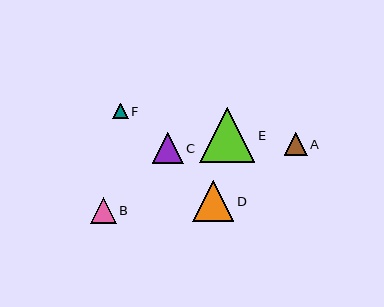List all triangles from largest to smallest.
From largest to smallest: E, D, C, B, A, F.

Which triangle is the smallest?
Triangle F is the smallest with a size of approximately 16 pixels.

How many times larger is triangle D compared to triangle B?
Triangle D is approximately 1.6 times the size of triangle B.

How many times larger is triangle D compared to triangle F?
Triangle D is approximately 2.6 times the size of triangle F.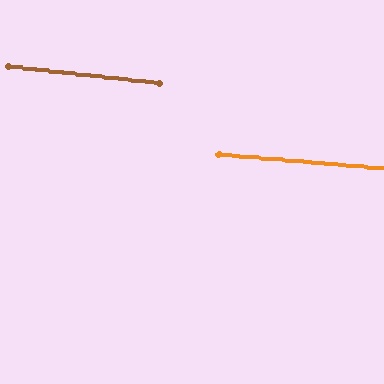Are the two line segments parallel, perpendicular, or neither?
Parallel — their directions differ by only 1.6°.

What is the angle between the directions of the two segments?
Approximately 2 degrees.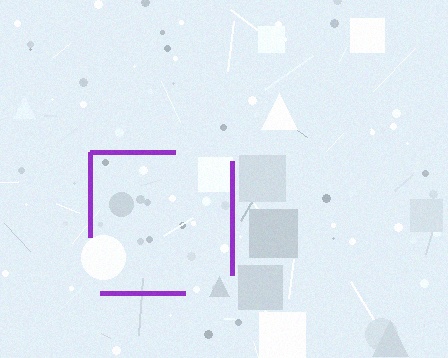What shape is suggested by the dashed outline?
The dashed outline suggests a square.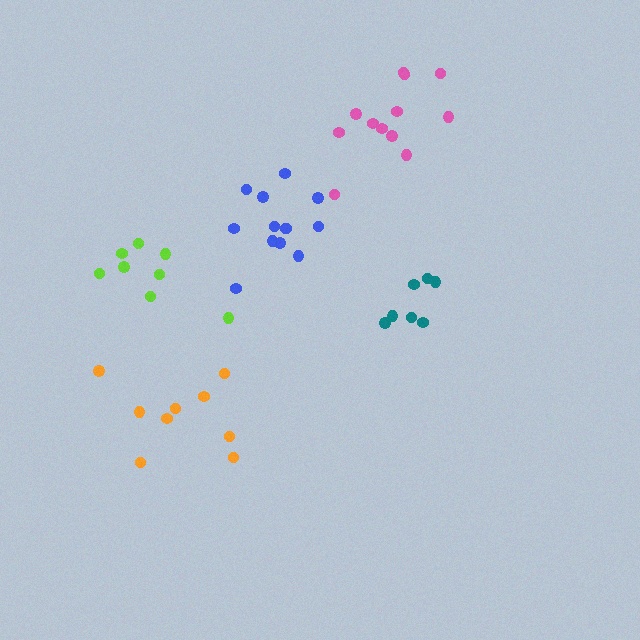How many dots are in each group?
Group 1: 9 dots, Group 2: 8 dots, Group 3: 7 dots, Group 4: 12 dots, Group 5: 13 dots (49 total).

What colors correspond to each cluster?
The clusters are colored: orange, lime, teal, pink, blue.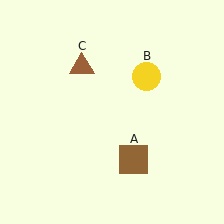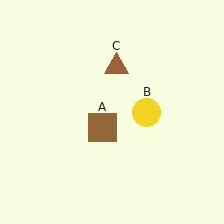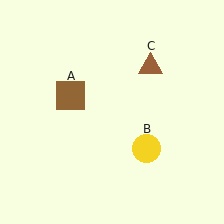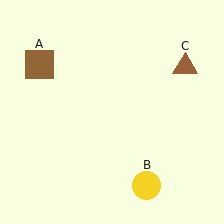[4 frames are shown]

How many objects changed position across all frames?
3 objects changed position: brown square (object A), yellow circle (object B), brown triangle (object C).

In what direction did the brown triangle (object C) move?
The brown triangle (object C) moved right.